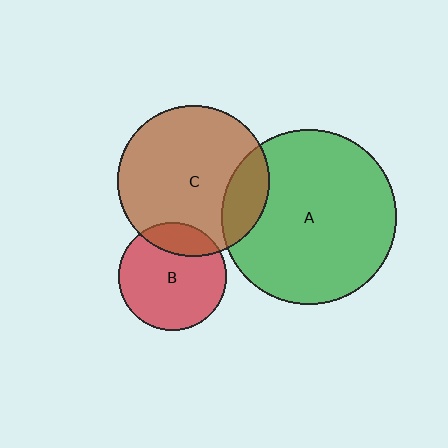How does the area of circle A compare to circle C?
Approximately 1.3 times.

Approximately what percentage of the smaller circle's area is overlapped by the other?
Approximately 20%.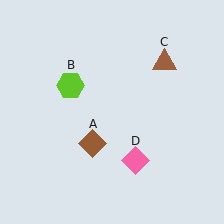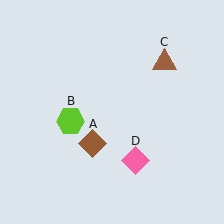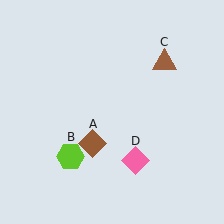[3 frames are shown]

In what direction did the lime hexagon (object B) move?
The lime hexagon (object B) moved down.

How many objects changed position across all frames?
1 object changed position: lime hexagon (object B).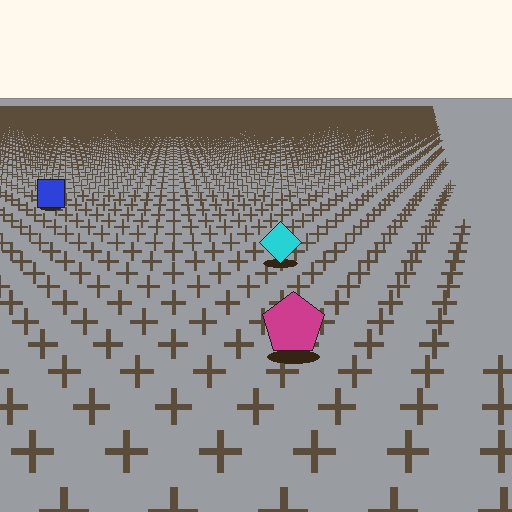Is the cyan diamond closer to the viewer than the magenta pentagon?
No. The magenta pentagon is closer — you can tell from the texture gradient: the ground texture is coarser near it.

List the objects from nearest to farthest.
From nearest to farthest: the magenta pentagon, the cyan diamond, the blue square.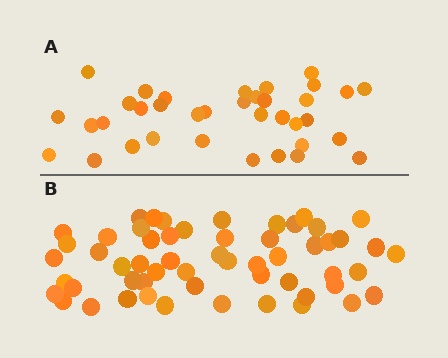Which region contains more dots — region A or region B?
Region B (the bottom region) has more dots.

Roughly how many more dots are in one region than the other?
Region B has approximately 20 more dots than region A.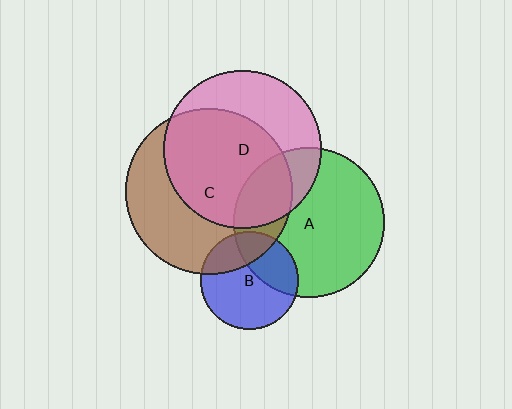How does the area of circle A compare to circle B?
Approximately 2.4 times.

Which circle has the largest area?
Circle C (brown).